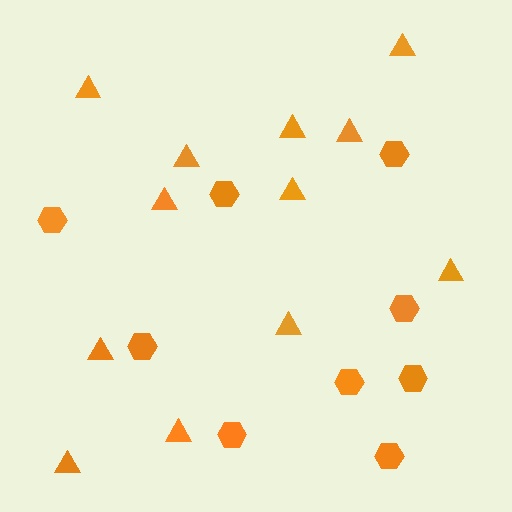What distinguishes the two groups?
There are 2 groups: one group of hexagons (9) and one group of triangles (12).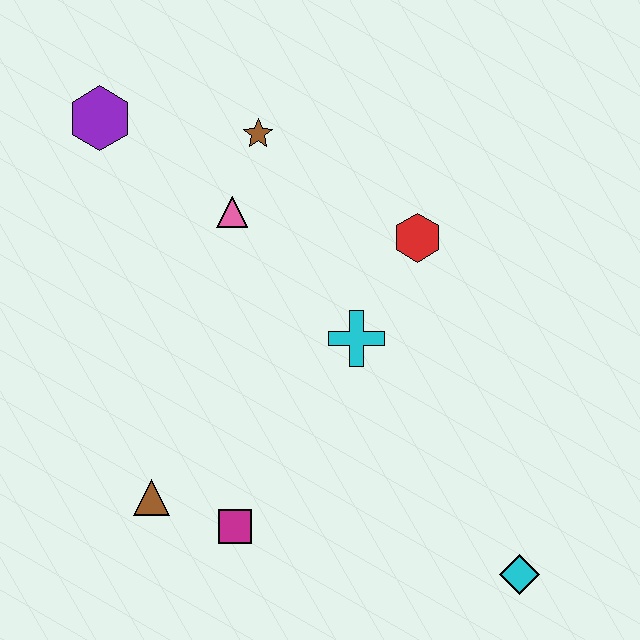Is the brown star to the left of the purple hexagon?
No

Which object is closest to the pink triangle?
The brown star is closest to the pink triangle.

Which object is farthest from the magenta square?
The purple hexagon is farthest from the magenta square.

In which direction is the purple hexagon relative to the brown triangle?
The purple hexagon is above the brown triangle.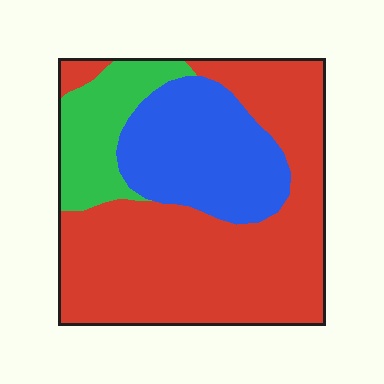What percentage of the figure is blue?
Blue takes up about one quarter (1/4) of the figure.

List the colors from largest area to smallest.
From largest to smallest: red, blue, green.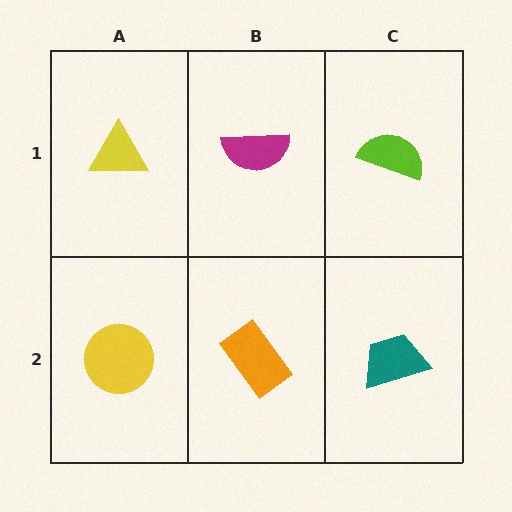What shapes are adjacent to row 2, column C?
A lime semicircle (row 1, column C), an orange rectangle (row 2, column B).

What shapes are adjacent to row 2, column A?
A yellow triangle (row 1, column A), an orange rectangle (row 2, column B).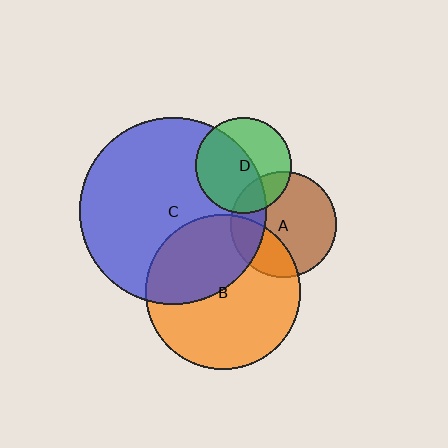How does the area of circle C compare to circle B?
Approximately 1.5 times.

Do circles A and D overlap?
Yes.